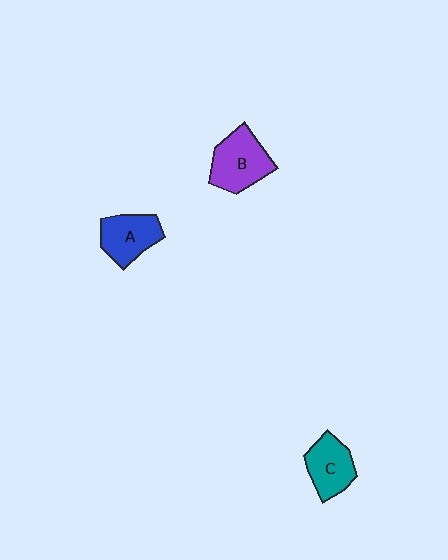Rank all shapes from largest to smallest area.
From largest to smallest: B (purple), A (blue), C (teal).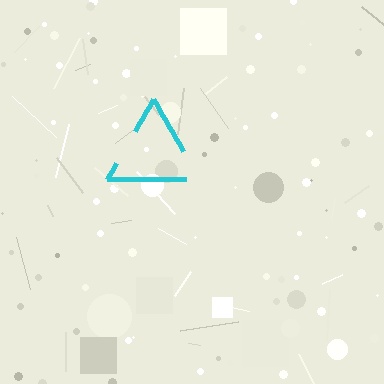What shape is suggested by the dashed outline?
The dashed outline suggests a triangle.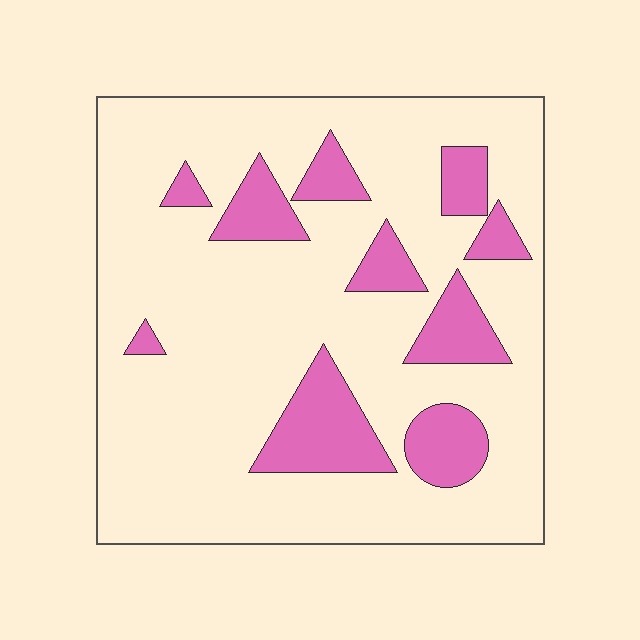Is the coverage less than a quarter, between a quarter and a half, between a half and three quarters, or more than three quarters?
Less than a quarter.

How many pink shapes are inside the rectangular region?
10.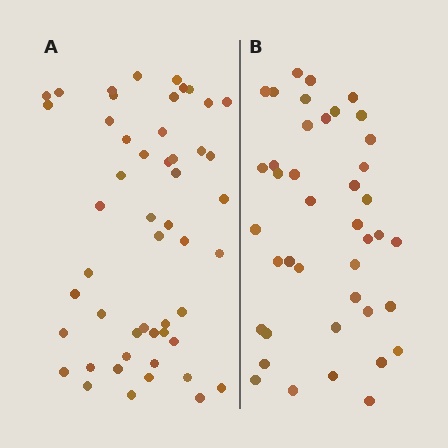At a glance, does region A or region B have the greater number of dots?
Region A (the left region) has more dots.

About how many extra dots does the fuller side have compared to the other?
Region A has roughly 10 or so more dots than region B.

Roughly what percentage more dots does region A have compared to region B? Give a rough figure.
About 25% more.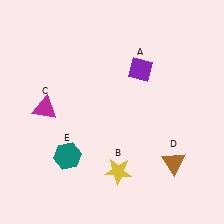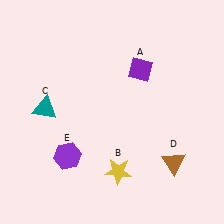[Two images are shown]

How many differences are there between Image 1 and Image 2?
There are 2 differences between the two images.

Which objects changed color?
C changed from magenta to teal. E changed from teal to purple.